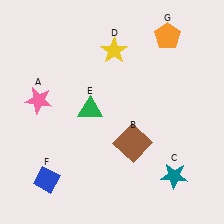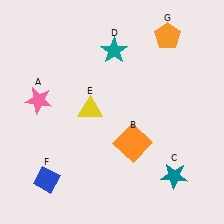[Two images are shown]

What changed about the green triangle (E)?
In Image 1, E is green. In Image 2, it changed to yellow.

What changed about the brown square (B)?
In Image 1, B is brown. In Image 2, it changed to orange.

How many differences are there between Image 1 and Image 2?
There are 3 differences between the two images.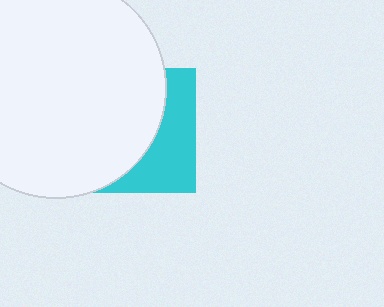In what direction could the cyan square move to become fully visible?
The cyan square could move right. That would shift it out from behind the white circle entirely.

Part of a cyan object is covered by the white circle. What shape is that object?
It is a square.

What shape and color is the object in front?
The object in front is a white circle.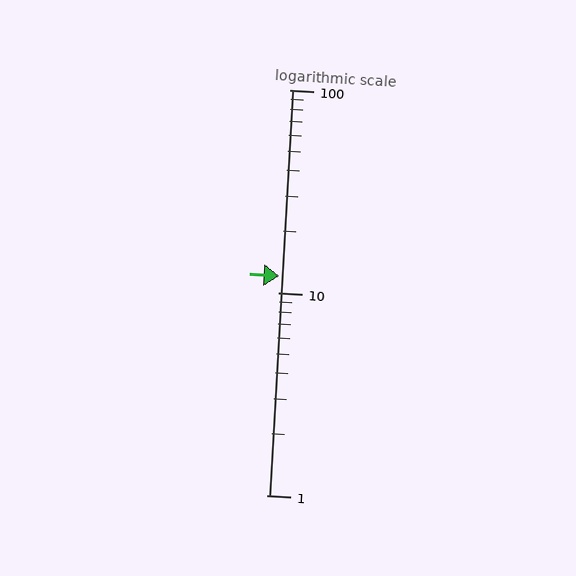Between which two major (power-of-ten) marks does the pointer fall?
The pointer is between 10 and 100.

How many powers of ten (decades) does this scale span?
The scale spans 2 decades, from 1 to 100.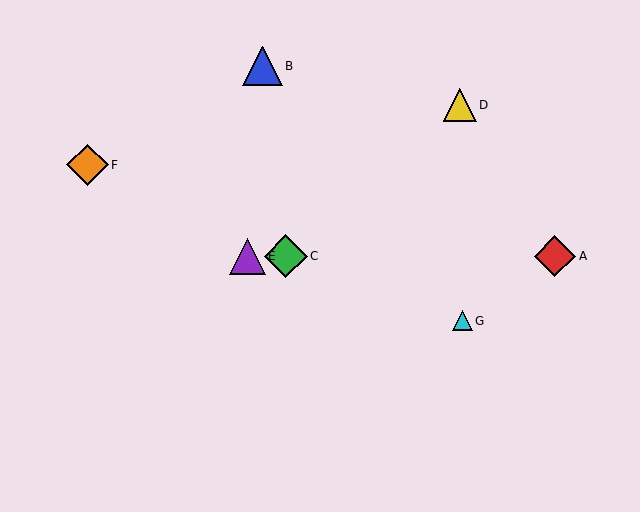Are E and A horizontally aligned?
Yes, both are at y≈256.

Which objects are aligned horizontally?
Objects A, C, E are aligned horizontally.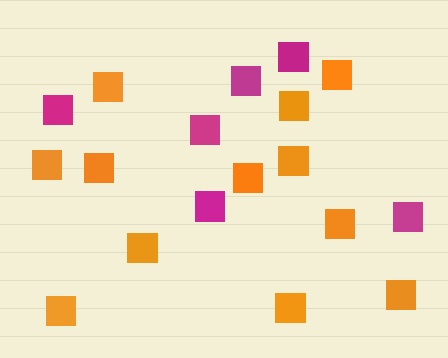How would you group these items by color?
There are 2 groups: one group of magenta squares (6) and one group of orange squares (12).